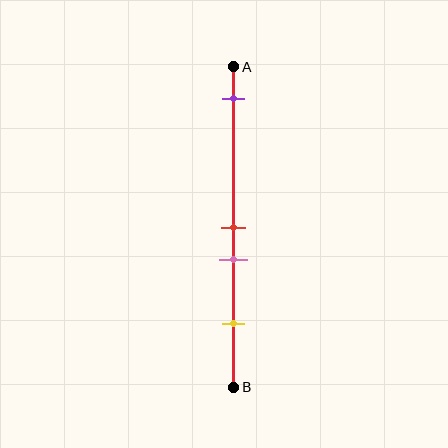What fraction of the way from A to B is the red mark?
The red mark is approximately 50% (0.5) of the way from A to B.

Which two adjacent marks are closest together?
The red and pink marks are the closest adjacent pair.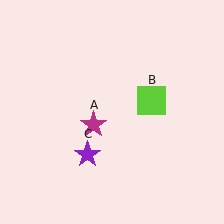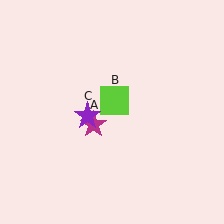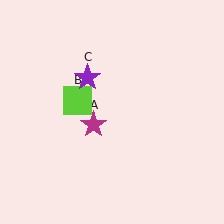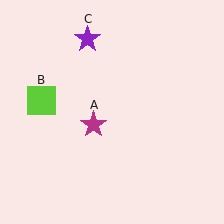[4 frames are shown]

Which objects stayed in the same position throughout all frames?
Magenta star (object A) remained stationary.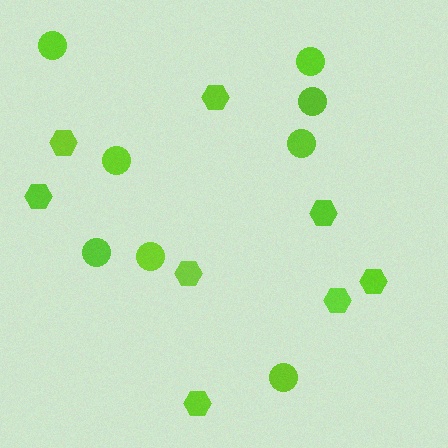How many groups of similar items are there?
There are 2 groups: one group of circles (8) and one group of hexagons (8).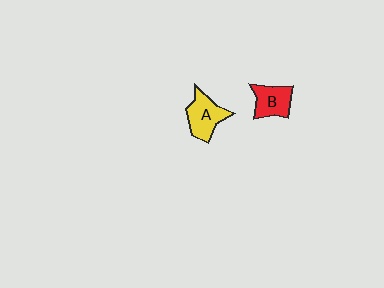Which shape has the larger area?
Shape A (yellow).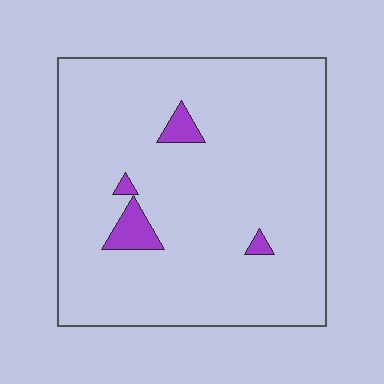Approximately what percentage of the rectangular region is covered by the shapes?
Approximately 5%.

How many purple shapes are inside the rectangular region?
4.